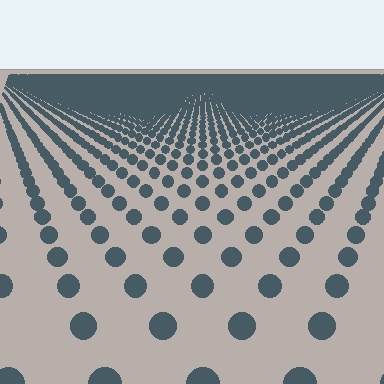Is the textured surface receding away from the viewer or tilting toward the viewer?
The surface is receding away from the viewer. Texture elements get smaller and denser toward the top.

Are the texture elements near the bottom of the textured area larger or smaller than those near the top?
Larger. Near the bottom, elements are closer to the viewer and appear at a bigger on-screen size.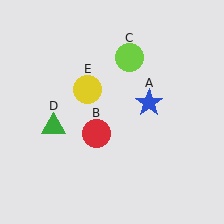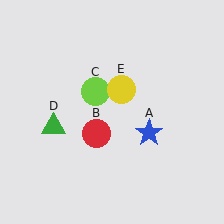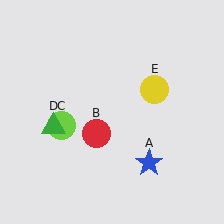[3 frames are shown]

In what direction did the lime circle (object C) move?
The lime circle (object C) moved down and to the left.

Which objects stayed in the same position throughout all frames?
Red circle (object B) and green triangle (object D) remained stationary.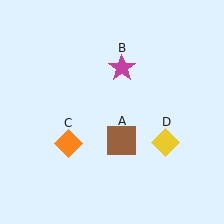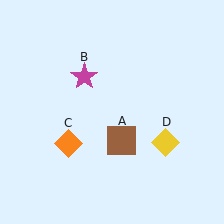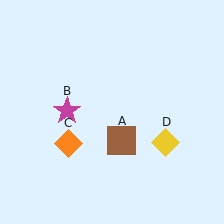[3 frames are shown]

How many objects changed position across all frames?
1 object changed position: magenta star (object B).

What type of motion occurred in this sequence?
The magenta star (object B) rotated counterclockwise around the center of the scene.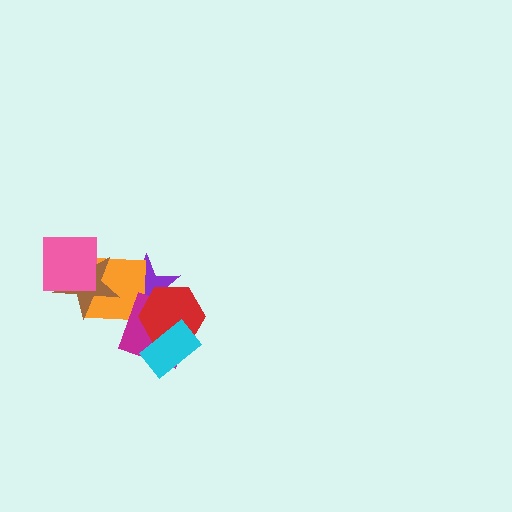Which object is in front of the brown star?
The pink square is in front of the brown star.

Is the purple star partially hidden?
Yes, it is partially covered by another shape.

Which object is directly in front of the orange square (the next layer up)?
The magenta diamond is directly in front of the orange square.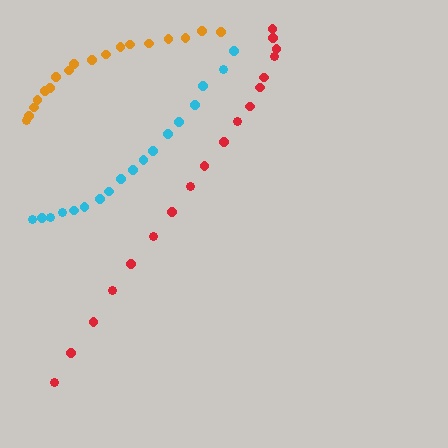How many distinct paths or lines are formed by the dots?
There are 3 distinct paths.